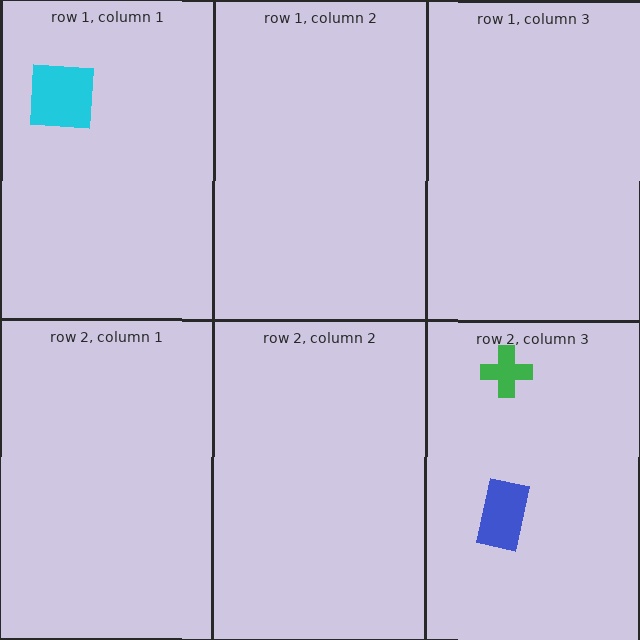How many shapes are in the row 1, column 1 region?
1.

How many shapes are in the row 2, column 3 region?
2.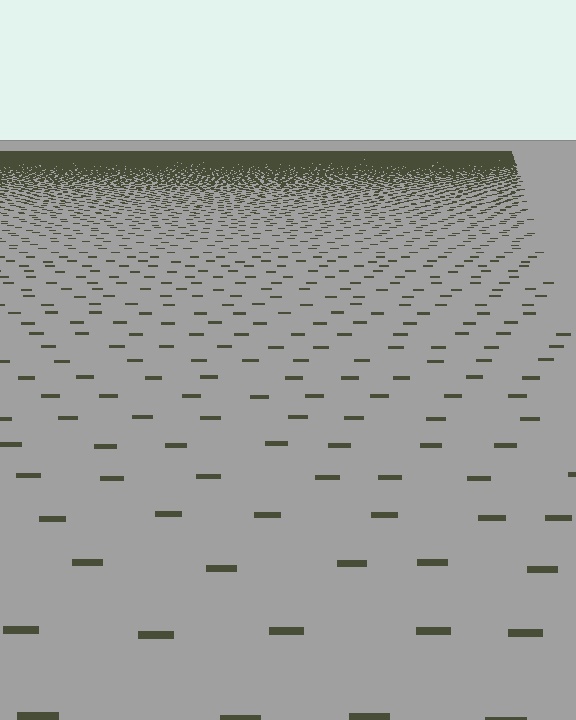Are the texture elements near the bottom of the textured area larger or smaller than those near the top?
Larger. Near the bottom, elements are closer to the viewer and appear at a bigger on-screen size.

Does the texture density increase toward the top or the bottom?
Density increases toward the top.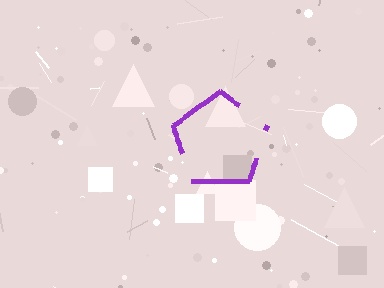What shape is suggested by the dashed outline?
The dashed outline suggests a pentagon.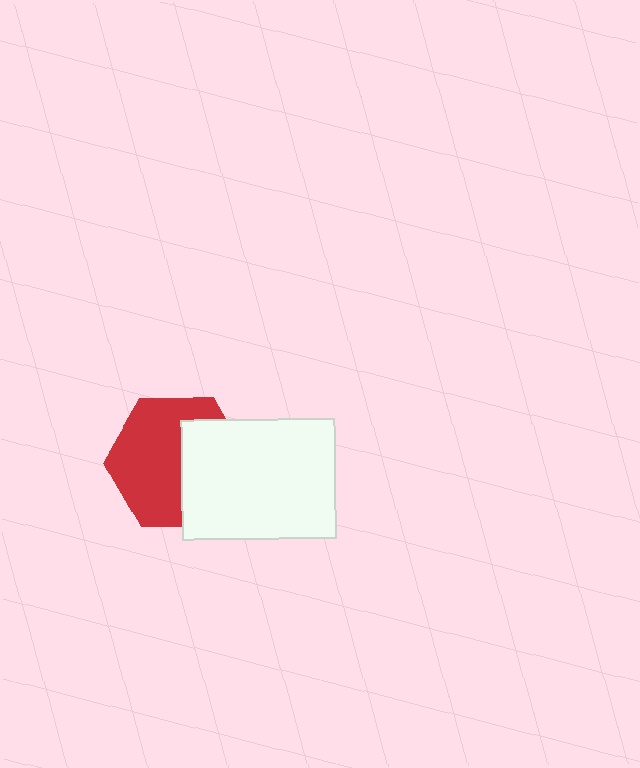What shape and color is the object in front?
The object in front is a white rectangle.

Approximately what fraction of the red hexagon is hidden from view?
Roughly 41% of the red hexagon is hidden behind the white rectangle.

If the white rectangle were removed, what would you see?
You would see the complete red hexagon.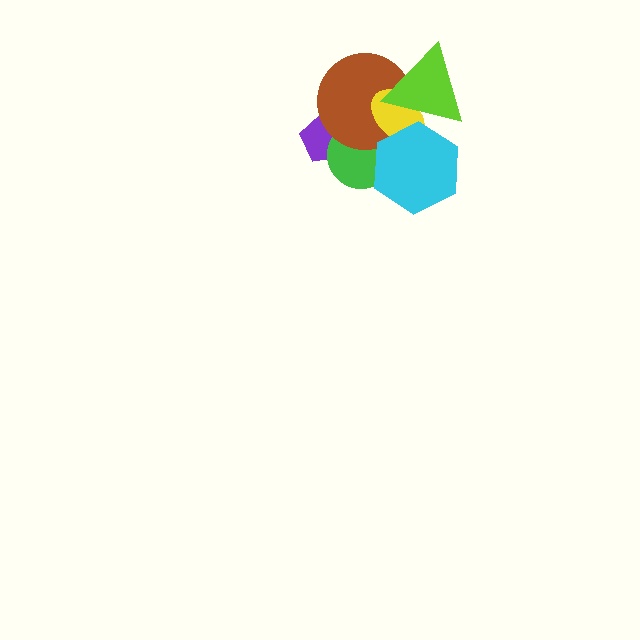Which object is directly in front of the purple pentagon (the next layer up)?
The green circle is directly in front of the purple pentagon.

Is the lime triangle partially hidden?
No, no other shape covers it.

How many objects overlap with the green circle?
4 objects overlap with the green circle.